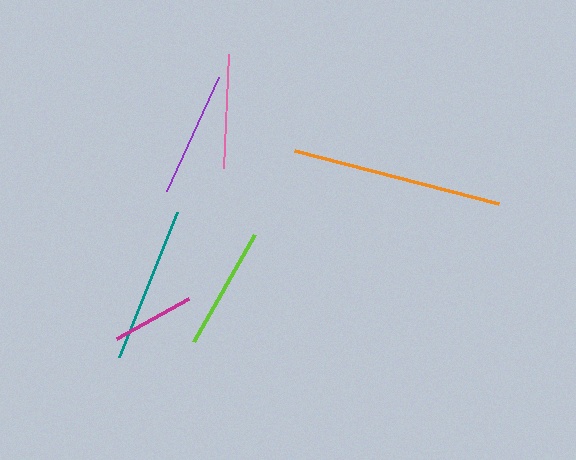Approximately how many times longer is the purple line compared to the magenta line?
The purple line is approximately 1.5 times the length of the magenta line.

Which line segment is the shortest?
The magenta line is the shortest at approximately 83 pixels.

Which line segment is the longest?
The orange line is the longest at approximately 211 pixels.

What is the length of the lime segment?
The lime segment is approximately 123 pixels long.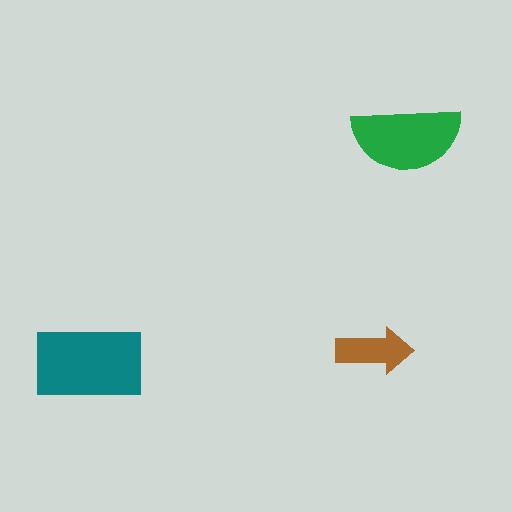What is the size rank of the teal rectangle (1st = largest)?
1st.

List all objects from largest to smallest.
The teal rectangle, the green semicircle, the brown arrow.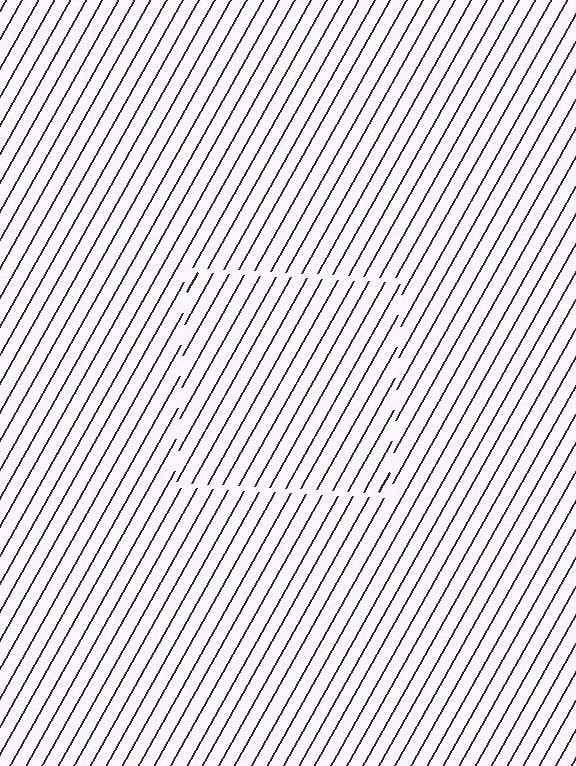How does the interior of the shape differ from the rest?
The interior of the shape contains the same grating, shifted by half a period — the contour is defined by the phase discontinuity where line-ends from the inner and outer gratings abut.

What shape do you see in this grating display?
An illusory square. The interior of the shape contains the same grating, shifted by half a period — the contour is defined by the phase discontinuity where line-ends from the inner and outer gratings abut.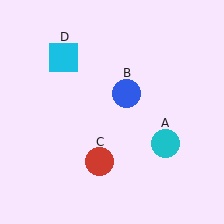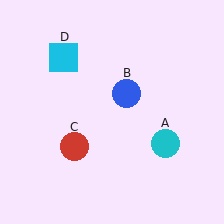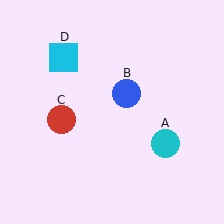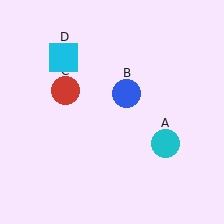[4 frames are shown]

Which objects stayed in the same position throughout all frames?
Cyan circle (object A) and blue circle (object B) and cyan square (object D) remained stationary.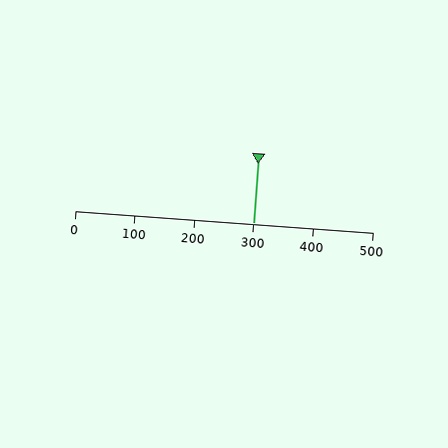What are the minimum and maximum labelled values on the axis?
The axis runs from 0 to 500.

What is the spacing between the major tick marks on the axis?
The major ticks are spaced 100 apart.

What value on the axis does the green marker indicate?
The marker indicates approximately 300.